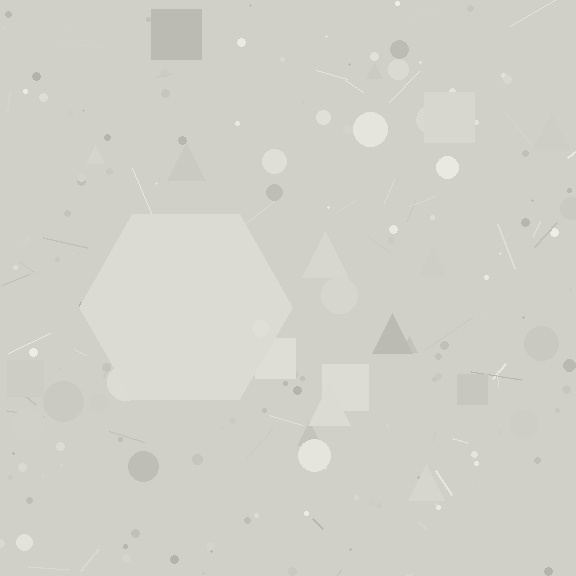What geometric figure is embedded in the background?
A hexagon is embedded in the background.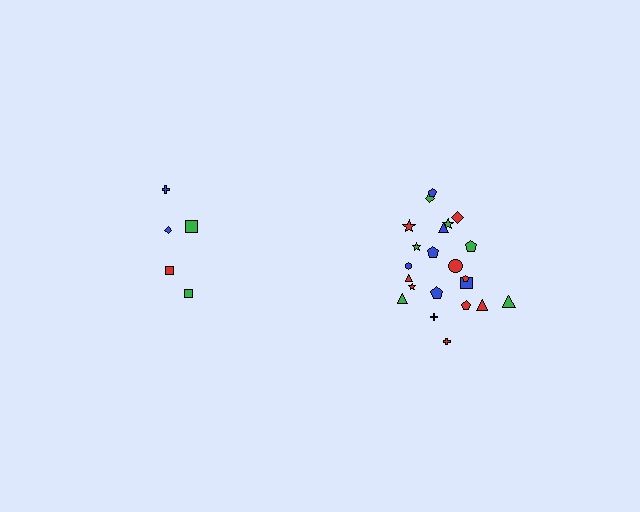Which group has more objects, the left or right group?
The right group.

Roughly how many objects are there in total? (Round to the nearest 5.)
Roughly 25 objects in total.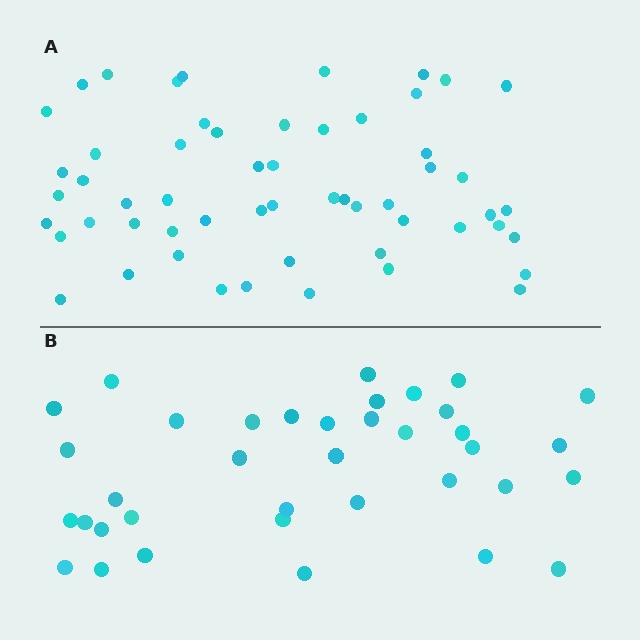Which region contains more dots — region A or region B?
Region A (the top region) has more dots.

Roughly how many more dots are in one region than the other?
Region A has approximately 20 more dots than region B.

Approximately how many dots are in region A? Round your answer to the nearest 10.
About 60 dots. (The exact count is 56, which rounds to 60.)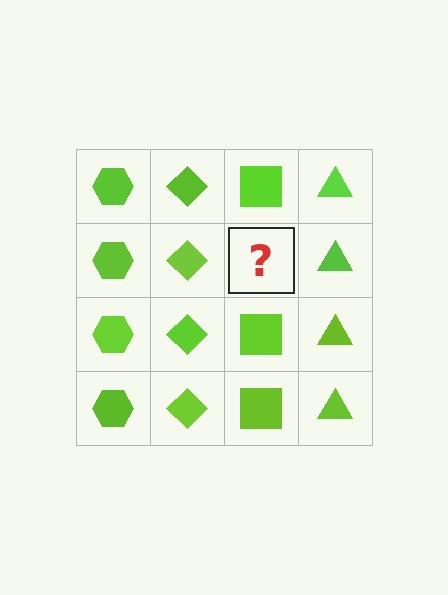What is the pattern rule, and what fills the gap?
The rule is that each column has a consistent shape. The gap should be filled with a lime square.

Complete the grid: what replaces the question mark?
The question mark should be replaced with a lime square.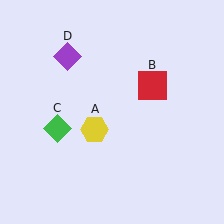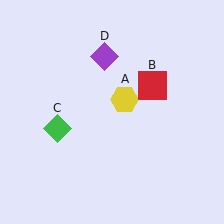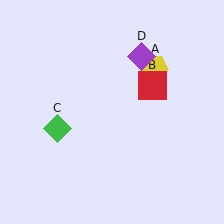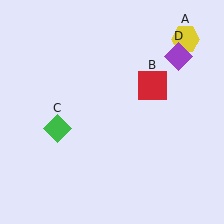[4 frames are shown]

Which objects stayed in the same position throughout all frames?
Red square (object B) and green diamond (object C) remained stationary.